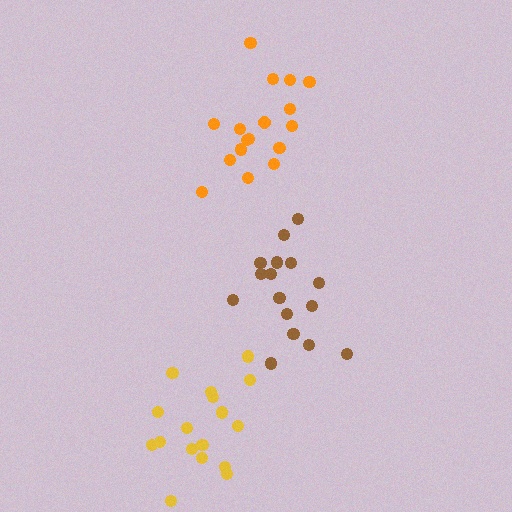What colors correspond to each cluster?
The clusters are colored: brown, orange, yellow.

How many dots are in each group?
Group 1: 16 dots, Group 2: 17 dots, Group 3: 17 dots (50 total).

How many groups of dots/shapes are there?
There are 3 groups.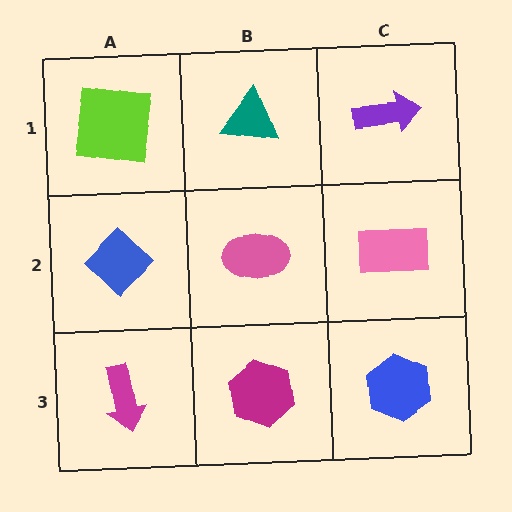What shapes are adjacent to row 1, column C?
A pink rectangle (row 2, column C), a teal triangle (row 1, column B).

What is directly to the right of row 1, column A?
A teal triangle.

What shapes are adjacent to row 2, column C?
A purple arrow (row 1, column C), a blue hexagon (row 3, column C), a pink ellipse (row 2, column B).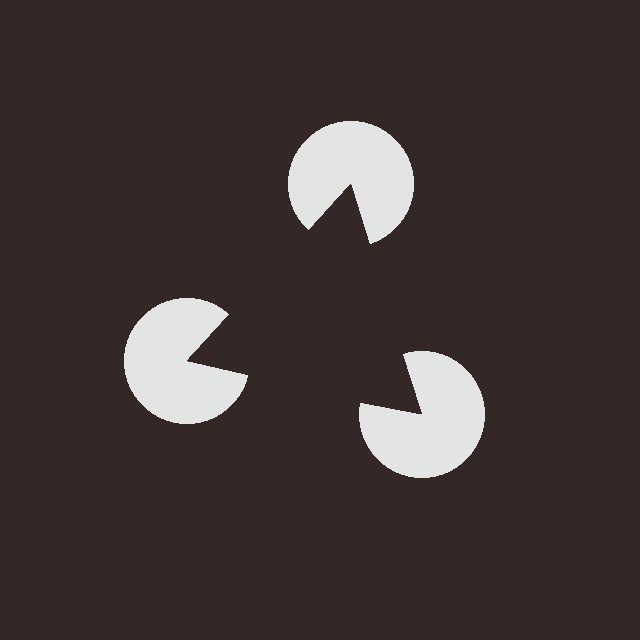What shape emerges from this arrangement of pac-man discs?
An illusory triangle — its edges are inferred from the aligned wedge cuts in the pac-man discs, not physically drawn.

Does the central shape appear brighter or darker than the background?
It typically appears slightly darker than the background, even though no actual brightness change is drawn.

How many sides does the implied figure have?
3 sides.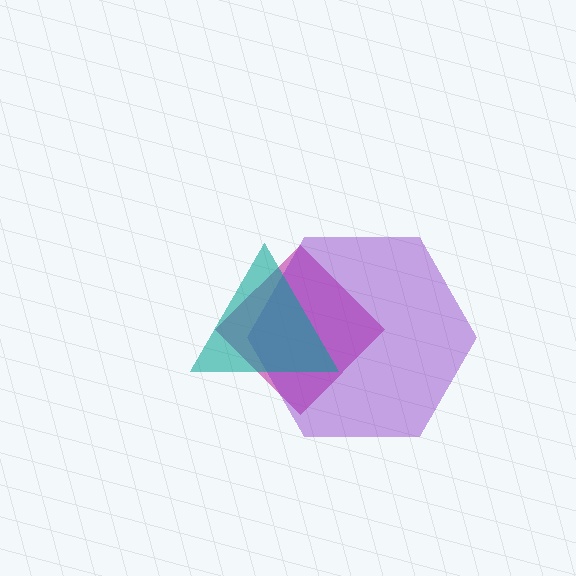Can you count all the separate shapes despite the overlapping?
Yes, there are 3 separate shapes.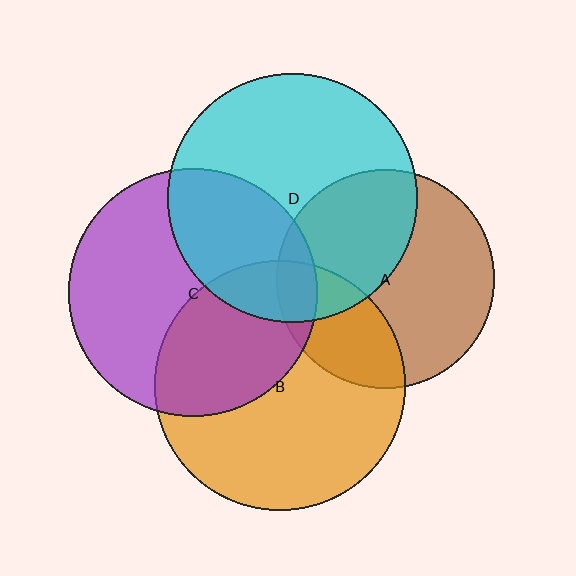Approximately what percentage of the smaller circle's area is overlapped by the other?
Approximately 35%.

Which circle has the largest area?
Circle B (orange).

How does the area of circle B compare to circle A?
Approximately 1.3 times.